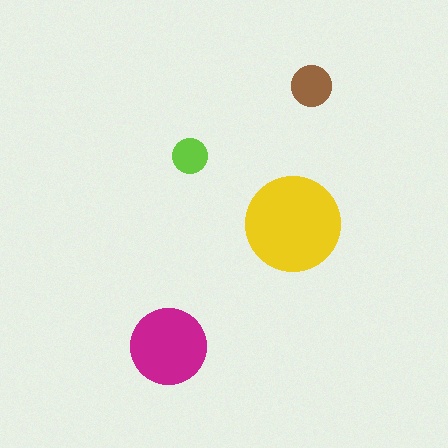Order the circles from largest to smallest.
the yellow one, the magenta one, the brown one, the lime one.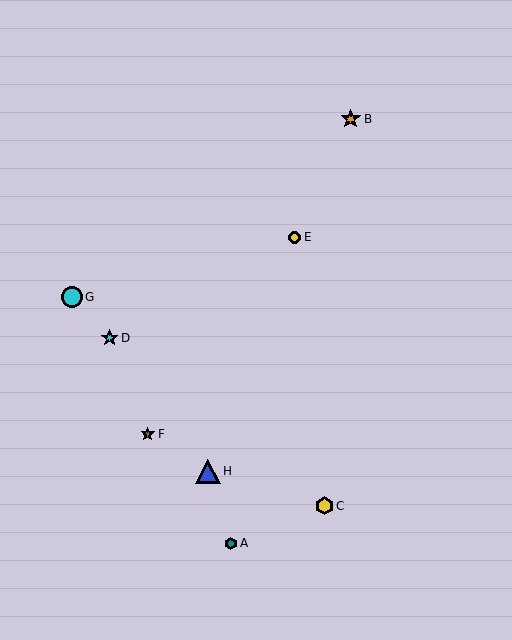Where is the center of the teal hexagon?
The center of the teal hexagon is at (231, 543).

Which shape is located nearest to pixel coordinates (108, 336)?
The cyan star (labeled D) at (110, 338) is nearest to that location.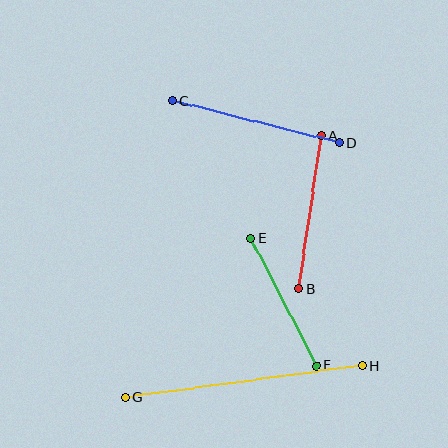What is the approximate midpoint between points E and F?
The midpoint is at approximately (284, 302) pixels.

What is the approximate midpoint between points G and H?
The midpoint is at approximately (244, 381) pixels.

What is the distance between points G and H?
The distance is approximately 239 pixels.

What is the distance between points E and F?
The distance is approximately 143 pixels.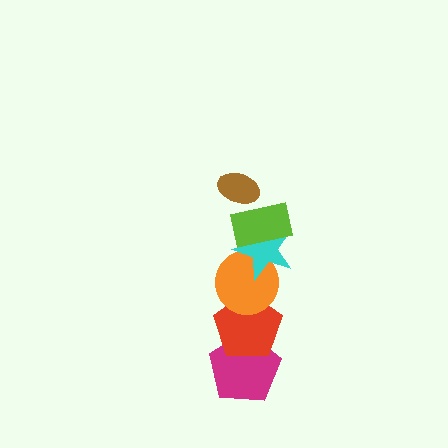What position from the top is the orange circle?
The orange circle is 4th from the top.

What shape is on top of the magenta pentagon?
The red pentagon is on top of the magenta pentagon.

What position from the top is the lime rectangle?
The lime rectangle is 2nd from the top.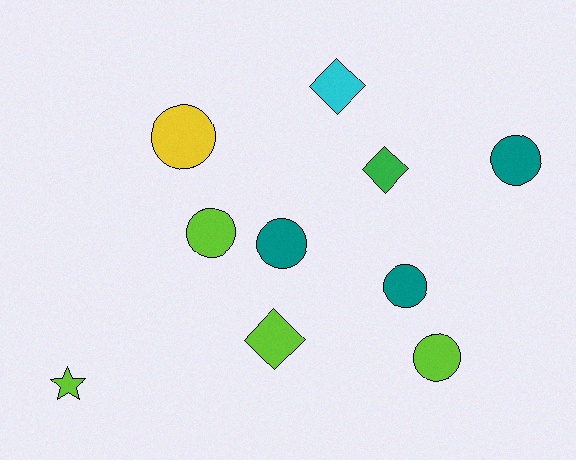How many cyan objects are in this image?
There is 1 cyan object.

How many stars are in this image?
There is 1 star.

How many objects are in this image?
There are 10 objects.